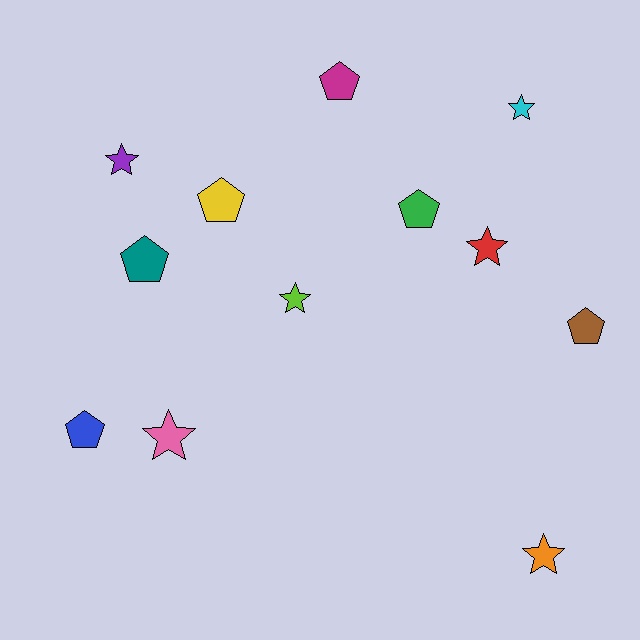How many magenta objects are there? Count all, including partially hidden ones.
There is 1 magenta object.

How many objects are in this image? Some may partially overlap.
There are 12 objects.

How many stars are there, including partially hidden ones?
There are 6 stars.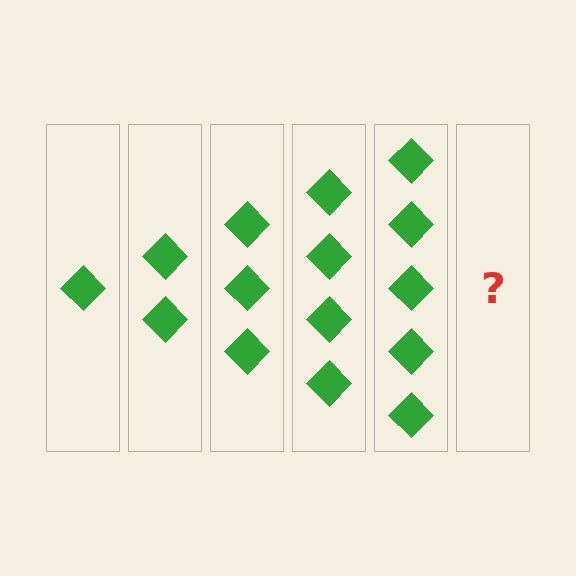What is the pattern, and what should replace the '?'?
The pattern is that each step adds one more diamond. The '?' should be 6 diamonds.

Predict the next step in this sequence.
The next step is 6 diamonds.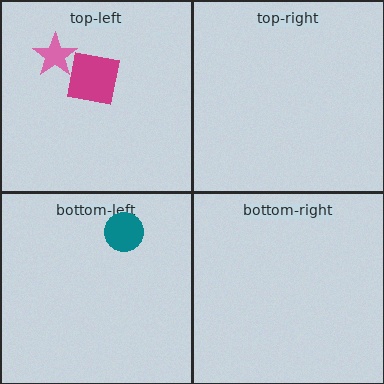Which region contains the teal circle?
The bottom-left region.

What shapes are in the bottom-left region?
The teal circle.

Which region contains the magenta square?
The top-left region.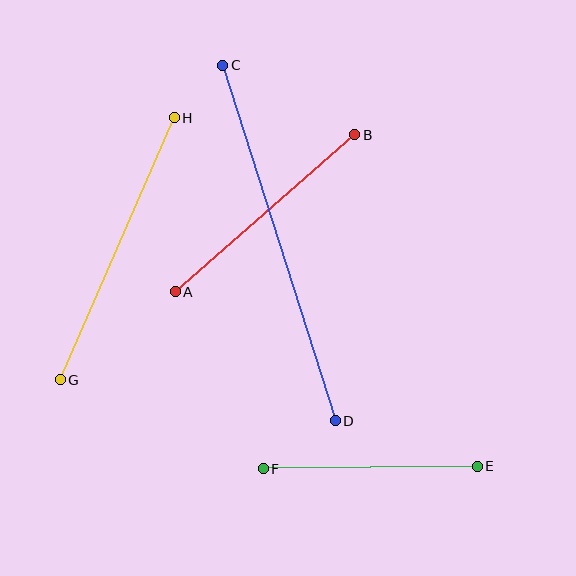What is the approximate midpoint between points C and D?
The midpoint is at approximately (279, 243) pixels.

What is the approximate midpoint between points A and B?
The midpoint is at approximately (265, 213) pixels.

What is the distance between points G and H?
The distance is approximately 286 pixels.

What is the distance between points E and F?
The distance is approximately 214 pixels.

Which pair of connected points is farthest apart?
Points C and D are farthest apart.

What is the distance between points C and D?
The distance is approximately 373 pixels.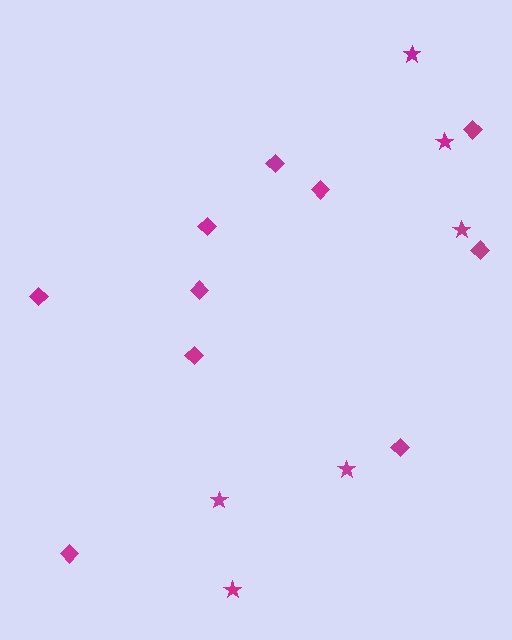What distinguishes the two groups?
There are 2 groups: one group of stars (6) and one group of diamonds (10).